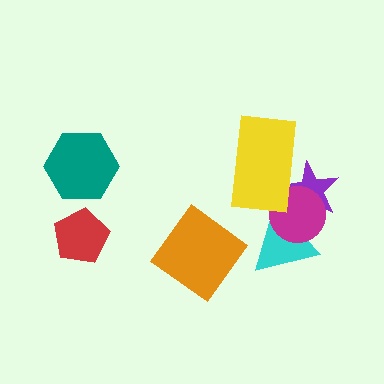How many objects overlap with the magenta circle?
3 objects overlap with the magenta circle.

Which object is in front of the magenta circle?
The yellow rectangle is in front of the magenta circle.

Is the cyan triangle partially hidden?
Yes, it is partially covered by another shape.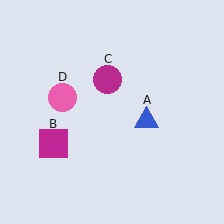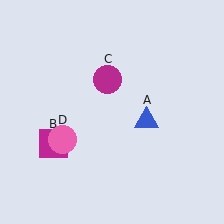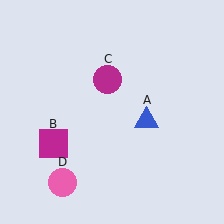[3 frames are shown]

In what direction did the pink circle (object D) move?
The pink circle (object D) moved down.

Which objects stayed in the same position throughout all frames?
Blue triangle (object A) and magenta square (object B) and magenta circle (object C) remained stationary.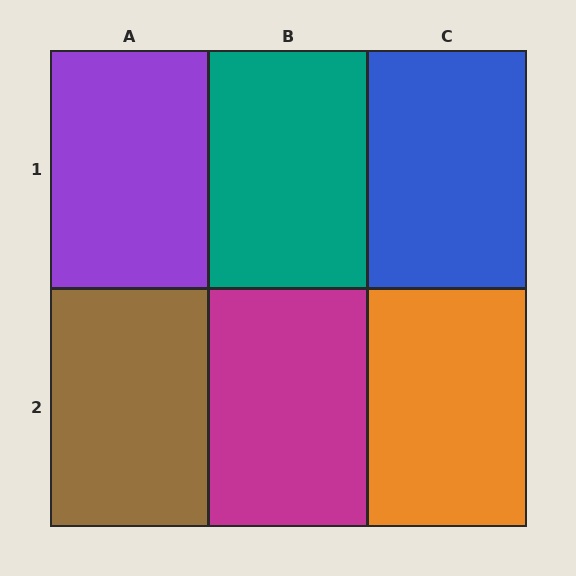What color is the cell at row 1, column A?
Purple.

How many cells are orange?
1 cell is orange.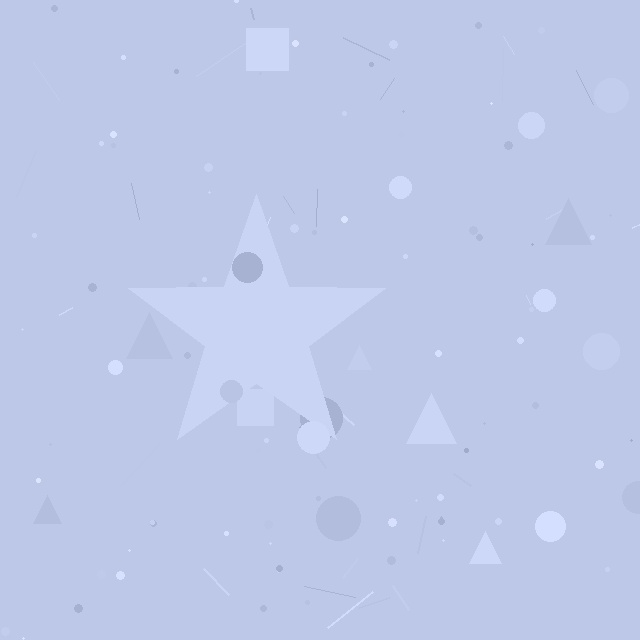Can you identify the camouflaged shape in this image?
The camouflaged shape is a star.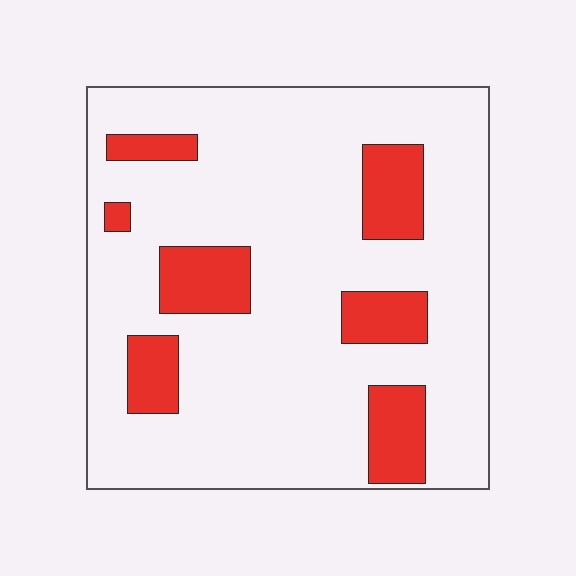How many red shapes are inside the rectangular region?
7.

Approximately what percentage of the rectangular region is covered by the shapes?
Approximately 20%.